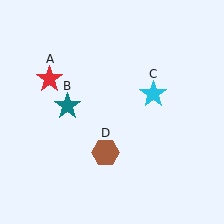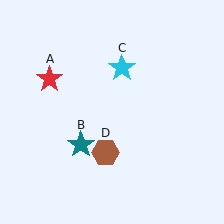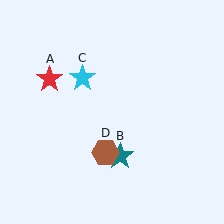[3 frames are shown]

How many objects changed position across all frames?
2 objects changed position: teal star (object B), cyan star (object C).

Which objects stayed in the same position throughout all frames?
Red star (object A) and brown hexagon (object D) remained stationary.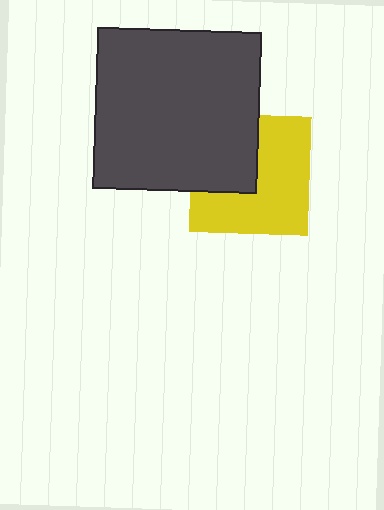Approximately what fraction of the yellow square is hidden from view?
Roughly 37% of the yellow square is hidden behind the dark gray rectangle.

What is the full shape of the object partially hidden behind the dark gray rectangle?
The partially hidden object is a yellow square.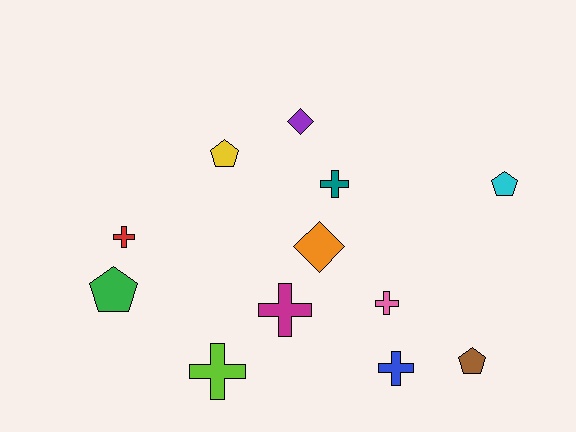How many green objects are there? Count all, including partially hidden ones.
There is 1 green object.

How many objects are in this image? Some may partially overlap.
There are 12 objects.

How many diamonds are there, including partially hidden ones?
There are 2 diamonds.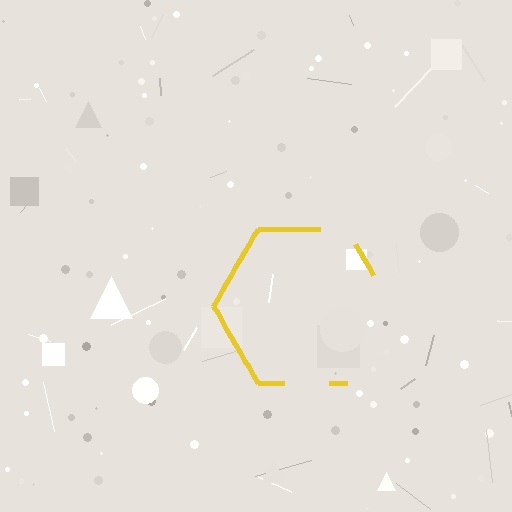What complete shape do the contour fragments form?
The contour fragments form a hexagon.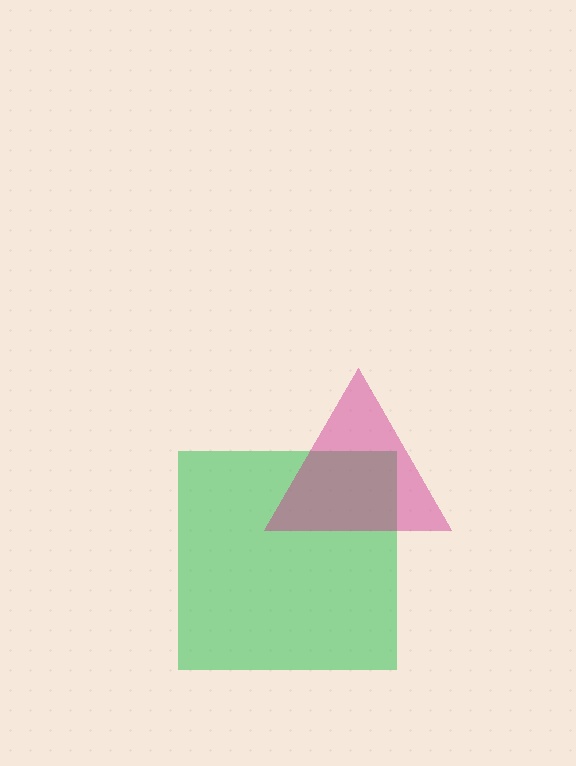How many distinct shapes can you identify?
There are 2 distinct shapes: a green square, a magenta triangle.